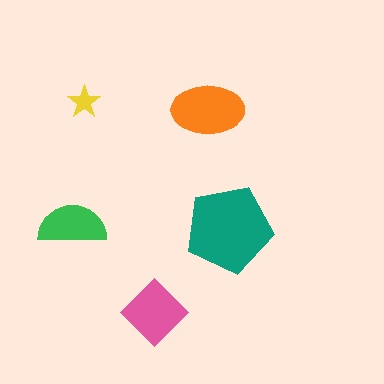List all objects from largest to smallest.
The teal pentagon, the orange ellipse, the pink diamond, the green semicircle, the yellow star.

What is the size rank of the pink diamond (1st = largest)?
3rd.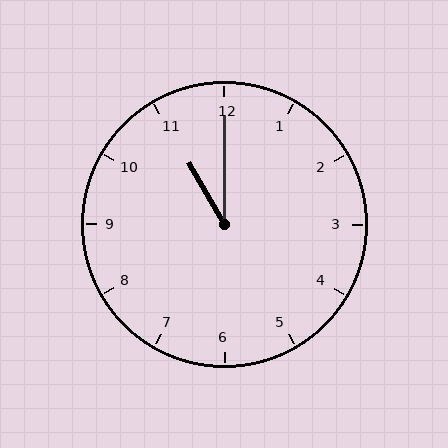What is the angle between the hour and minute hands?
Approximately 30 degrees.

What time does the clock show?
11:00.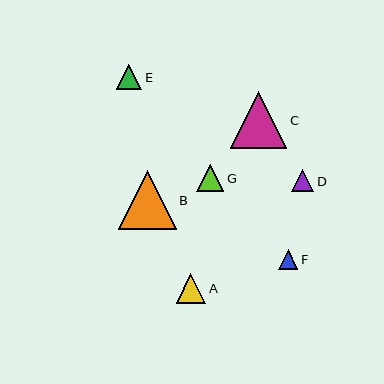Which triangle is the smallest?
Triangle F is the smallest with a size of approximately 19 pixels.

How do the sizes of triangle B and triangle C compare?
Triangle B and triangle C are approximately the same size.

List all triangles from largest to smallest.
From largest to smallest: B, C, A, G, E, D, F.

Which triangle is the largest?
Triangle B is the largest with a size of approximately 58 pixels.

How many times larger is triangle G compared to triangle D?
Triangle G is approximately 1.2 times the size of triangle D.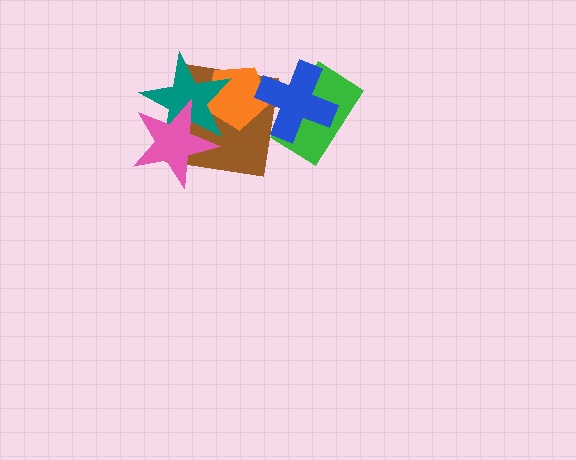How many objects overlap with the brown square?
4 objects overlap with the brown square.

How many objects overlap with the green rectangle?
1 object overlaps with the green rectangle.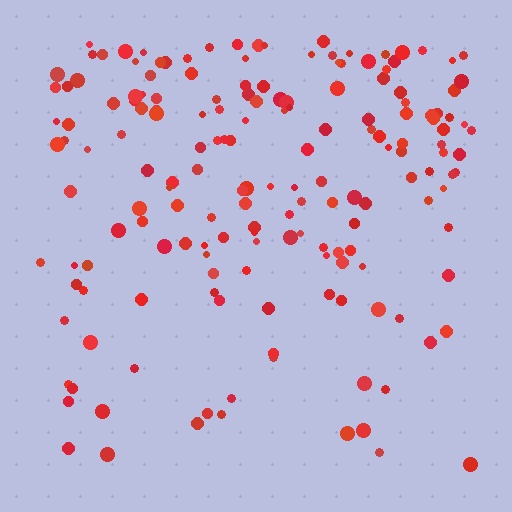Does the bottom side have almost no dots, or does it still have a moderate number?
Still a moderate number, just noticeably fewer than the top.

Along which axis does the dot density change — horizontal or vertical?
Vertical.